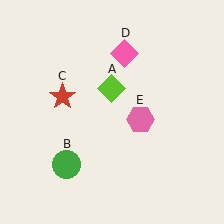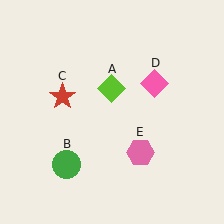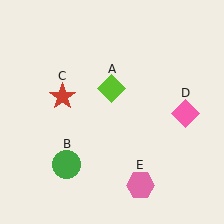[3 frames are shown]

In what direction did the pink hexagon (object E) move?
The pink hexagon (object E) moved down.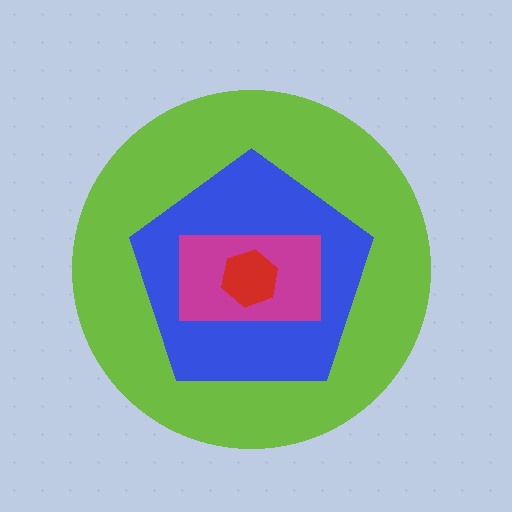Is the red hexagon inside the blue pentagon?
Yes.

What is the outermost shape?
The lime circle.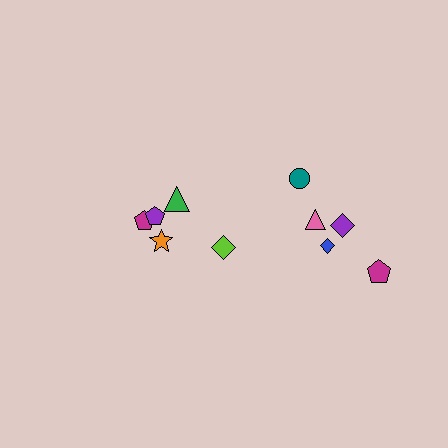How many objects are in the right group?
There are 6 objects.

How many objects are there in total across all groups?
There are 10 objects.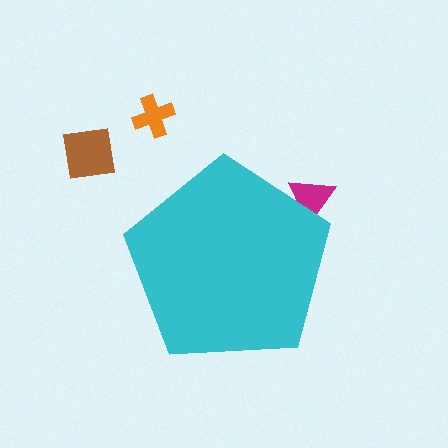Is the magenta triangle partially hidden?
Yes, the magenta triangle is partially hidden behind the cyan pentagon.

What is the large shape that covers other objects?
A cyan pentagon.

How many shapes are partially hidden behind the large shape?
1 shape is partially hidden.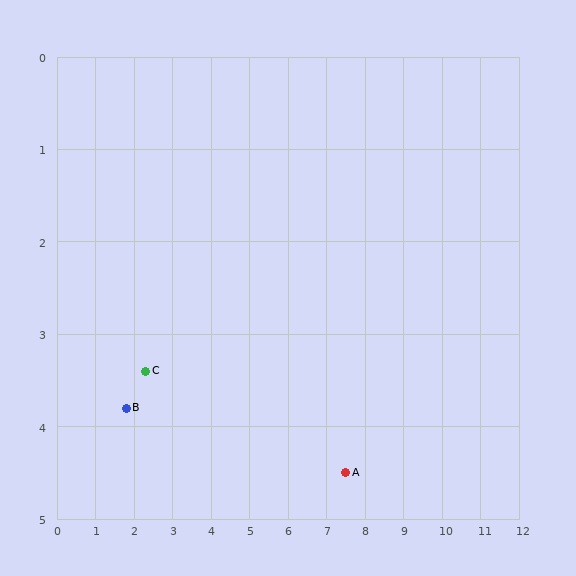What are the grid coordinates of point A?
Point A is at approximately (7.5, 4.5).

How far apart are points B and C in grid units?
Points B and C are about 0.6 grid units apart.